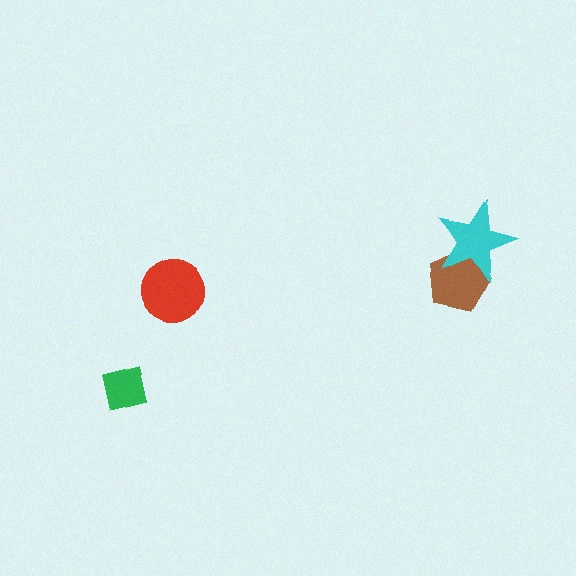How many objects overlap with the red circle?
0 objects overlap with the red circle.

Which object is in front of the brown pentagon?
The cyan star is in front of the brown pentagon.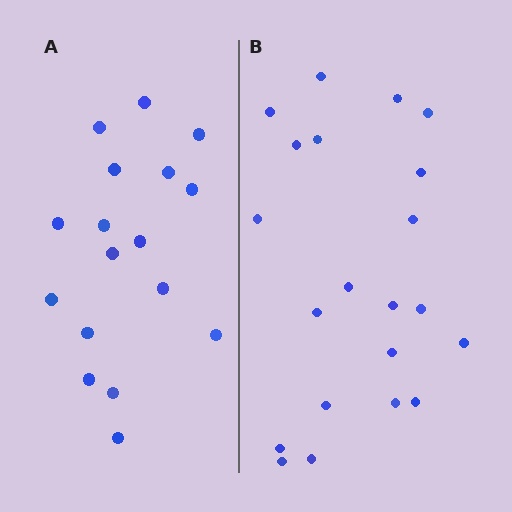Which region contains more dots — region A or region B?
Region B (the right region) has more dots.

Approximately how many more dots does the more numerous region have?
Region B has about 4 more dots than region A.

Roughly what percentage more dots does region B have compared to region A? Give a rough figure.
About 25% more.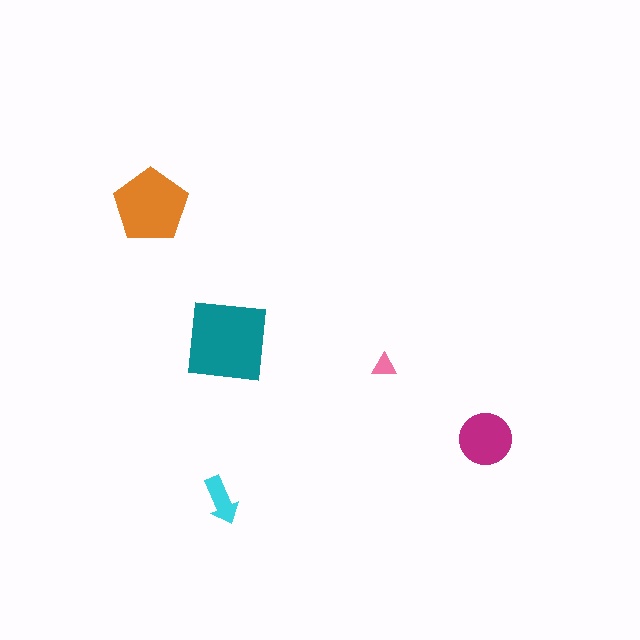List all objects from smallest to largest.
The pink triangle, the cyan arrow, the magenta circle, the orange pentagon, the teal square.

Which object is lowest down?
The cyan arrow is bottommost.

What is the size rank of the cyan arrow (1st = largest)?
4th.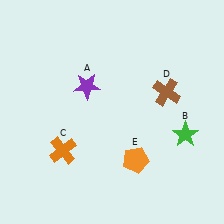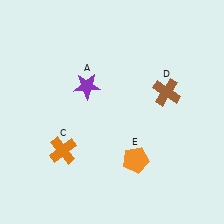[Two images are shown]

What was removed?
The green star (B) was removed in Image 2.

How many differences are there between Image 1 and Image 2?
There is 1 difference between the two images.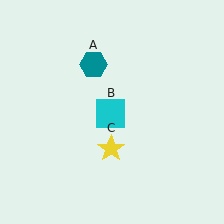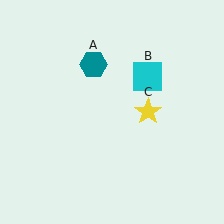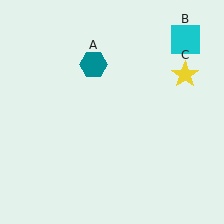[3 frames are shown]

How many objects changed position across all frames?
2 objects changed position: cyan square (object B), yellow star (object C).